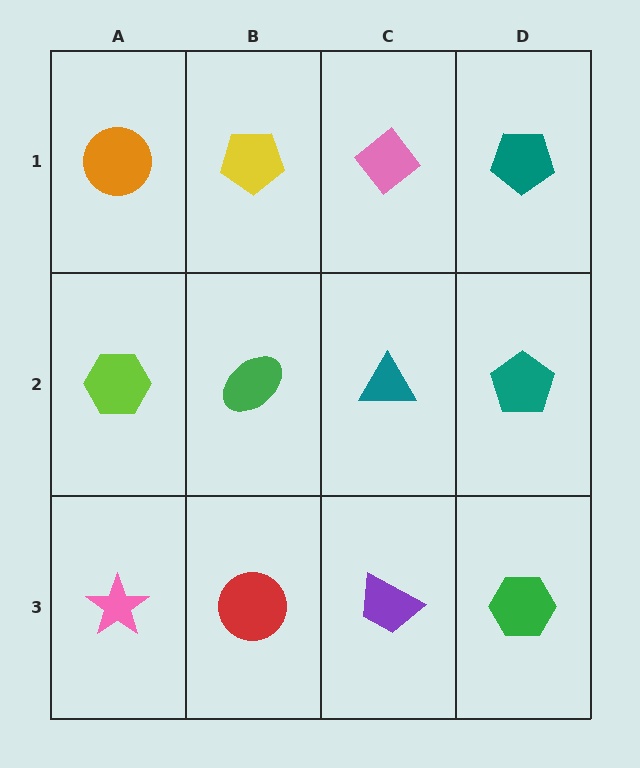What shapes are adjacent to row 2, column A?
An orange circle (row 1, column A), a pink star (row 3, column A), a green ellipse (row 2, column B).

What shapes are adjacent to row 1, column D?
A teal pentagon (row 2, column D), a pink diamond (row 1, column C).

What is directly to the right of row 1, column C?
A teal pentagon.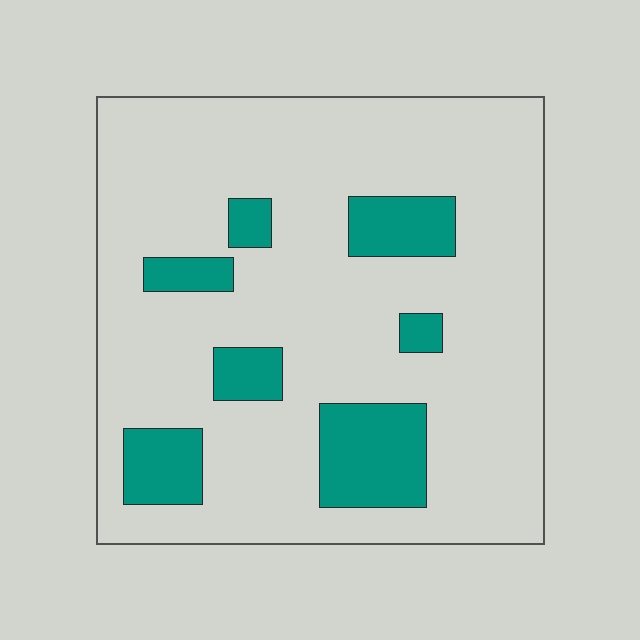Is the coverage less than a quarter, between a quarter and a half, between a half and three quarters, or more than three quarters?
Less than a quarter.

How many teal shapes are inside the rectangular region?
7.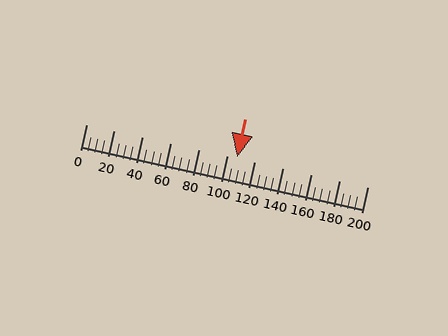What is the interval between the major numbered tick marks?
The major tick marks are spaced 20 units apart.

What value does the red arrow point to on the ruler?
The red arrow points to approximately 107.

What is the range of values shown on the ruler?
The ruler shows values from 0 to 200.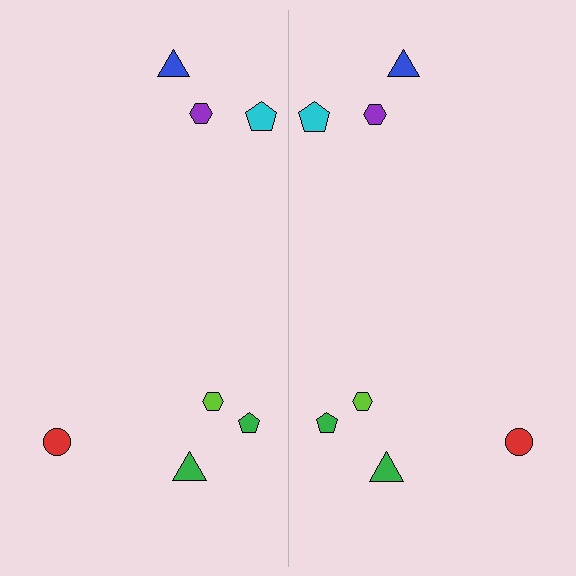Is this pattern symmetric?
Yes, this pattern has bilateral (reflection) symmetry.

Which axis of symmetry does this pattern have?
The pattern has a vertical axis of symmetry running through the center of the image.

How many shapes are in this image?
There are 14 shapes in this image.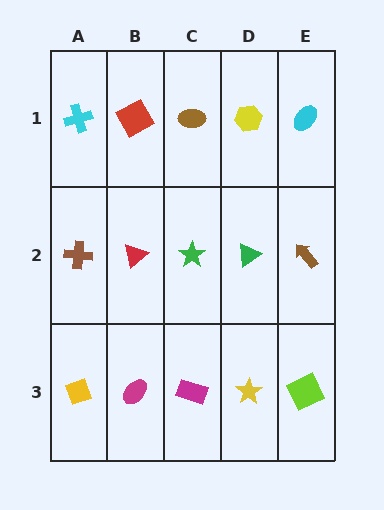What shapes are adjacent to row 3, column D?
A green triangle (row 2, column D), a magenta rectangle (row 3, column C), a lime square (row 3, column E).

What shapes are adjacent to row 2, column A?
A cyan cross (row 1, column A), a yellow diamond (row 3, column A), a red triangle (row 2, column B).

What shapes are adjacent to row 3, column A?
A brown cross (row 2, column A), a magenta ellipse (row 3, column B).